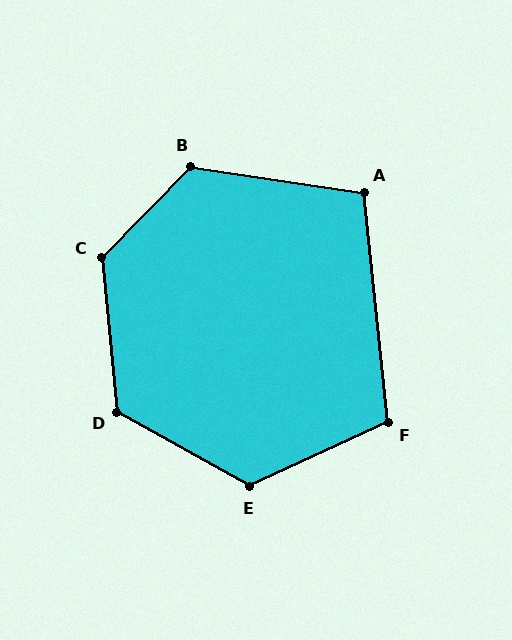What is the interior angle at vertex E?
Approximately 126 degrees (obtuse).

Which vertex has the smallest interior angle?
A, at approximately 105 degrees.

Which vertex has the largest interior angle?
C, at approximately 130 degrees.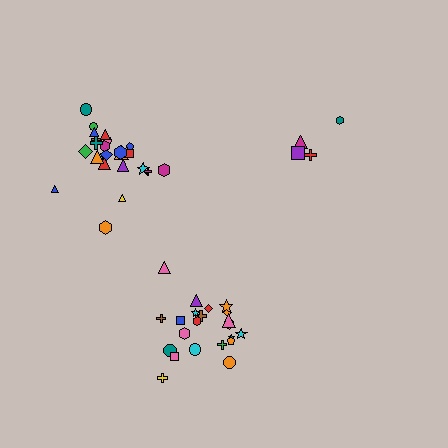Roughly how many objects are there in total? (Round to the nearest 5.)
Roughly 50 objects in total.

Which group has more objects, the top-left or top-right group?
The top-left group.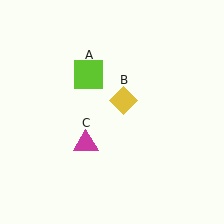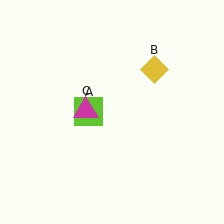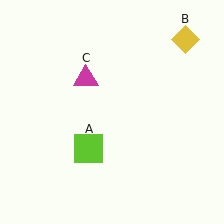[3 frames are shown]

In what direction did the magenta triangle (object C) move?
The magenta triangle (object C) moved up.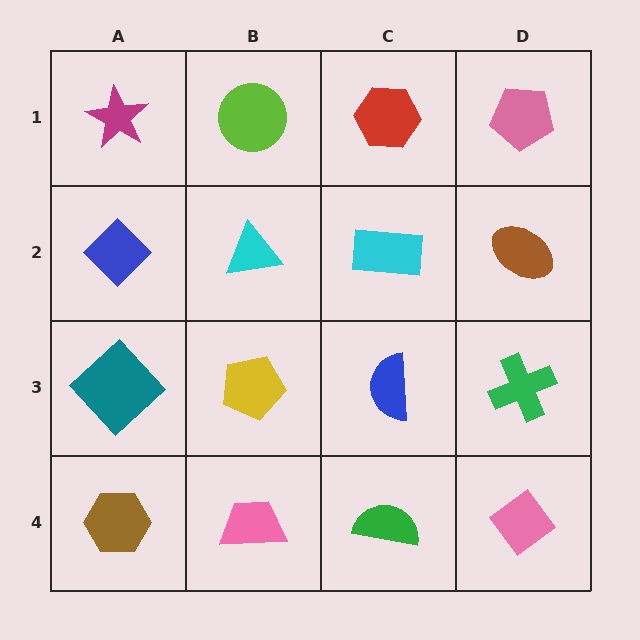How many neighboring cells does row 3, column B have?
4.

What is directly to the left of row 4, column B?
A brown hexagon.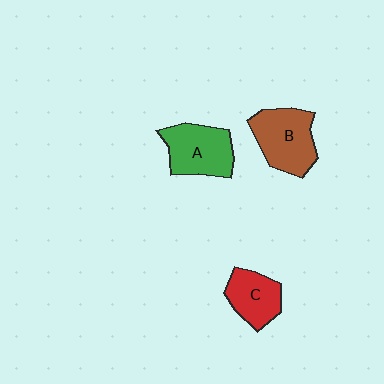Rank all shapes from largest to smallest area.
From largest to smallest: B (brown), A (green), C (red).